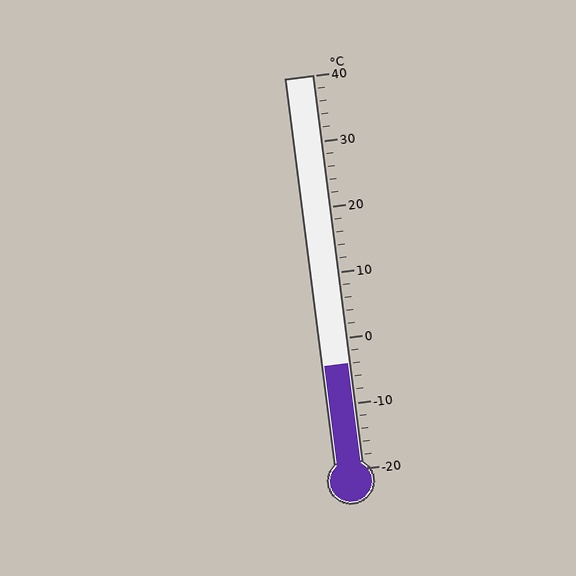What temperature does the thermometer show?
The thermometer shows approximately -4°C.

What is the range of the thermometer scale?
The thermometer scale ranges from -20°C to 40°C.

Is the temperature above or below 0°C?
The temperature is below 0°C.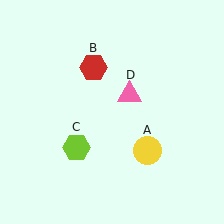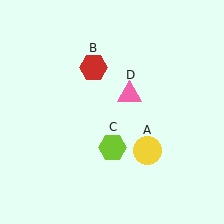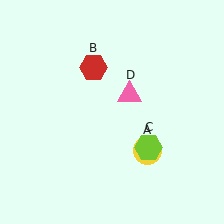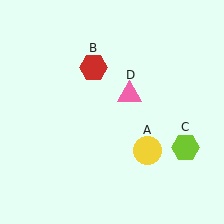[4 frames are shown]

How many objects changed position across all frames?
1 object changed position: lime hexagon (object C).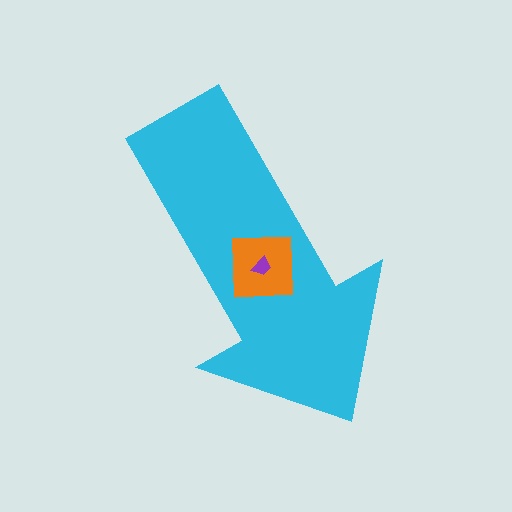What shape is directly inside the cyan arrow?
The orange square.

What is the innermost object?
The purple trapezoid.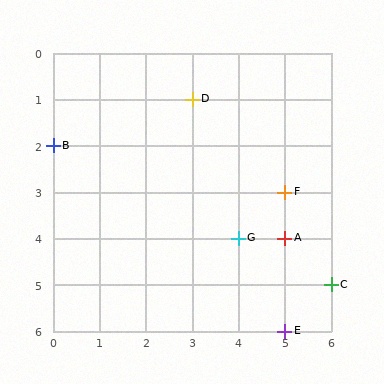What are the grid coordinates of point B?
Point B is at grid coordinates (0, 2).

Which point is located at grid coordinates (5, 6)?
Point E is at (5, 6).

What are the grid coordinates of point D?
Point D is at grid coordinates (3, 1).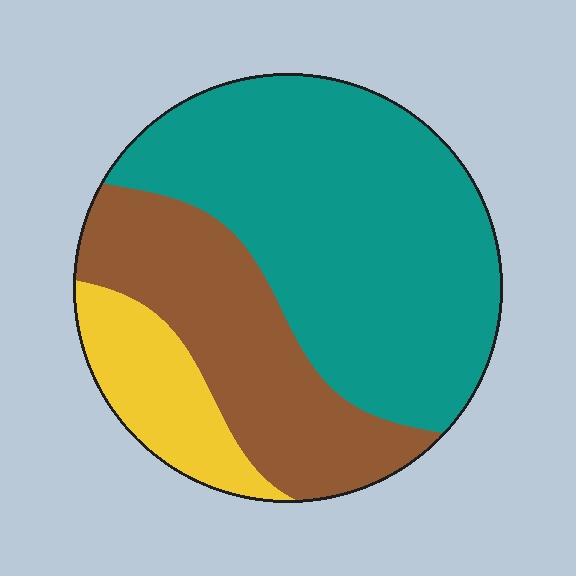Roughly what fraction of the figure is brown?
Brown covers 30% of the figure.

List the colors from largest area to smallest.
From largest to smallest: teal, brown, yellow.